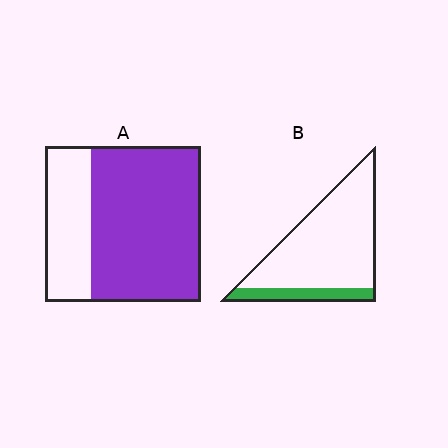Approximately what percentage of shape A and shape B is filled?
A is approximately 70% and B is approximately 15%.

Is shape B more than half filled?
No.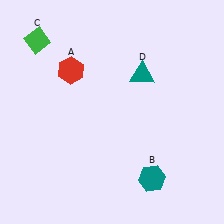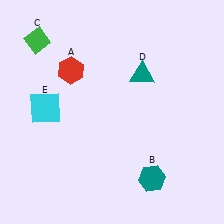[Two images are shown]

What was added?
A cyan square (E) was added in Image 2.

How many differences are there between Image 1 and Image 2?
There is 1 difference between the two images.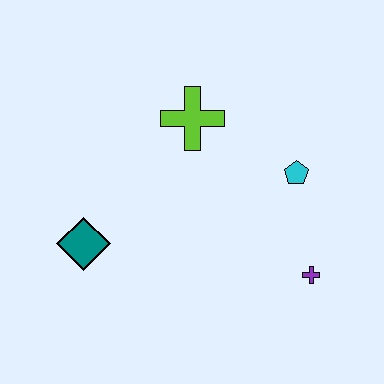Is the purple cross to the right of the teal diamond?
Yes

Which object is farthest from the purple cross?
The teal diamond is farthest from the purple cross.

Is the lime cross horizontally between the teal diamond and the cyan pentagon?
Yes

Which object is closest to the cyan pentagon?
The purple cross is closest to the cyan pentagon.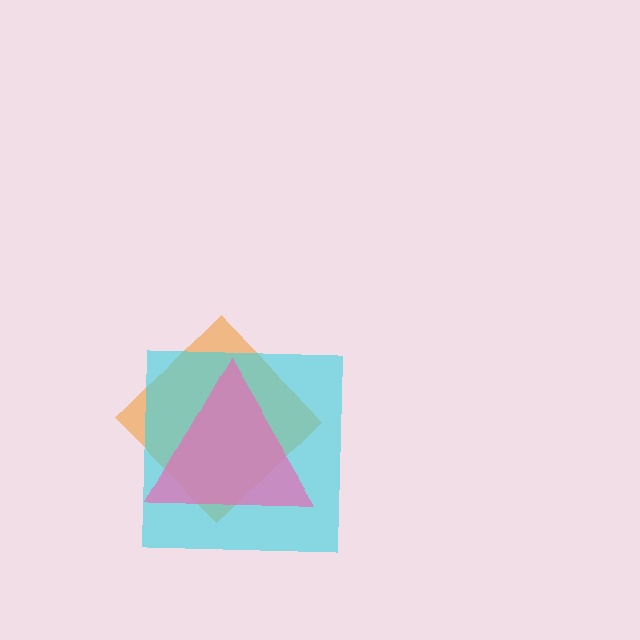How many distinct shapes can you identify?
There are 3 distinct shapes: an orange diamond, a cyan square, a pink triangle.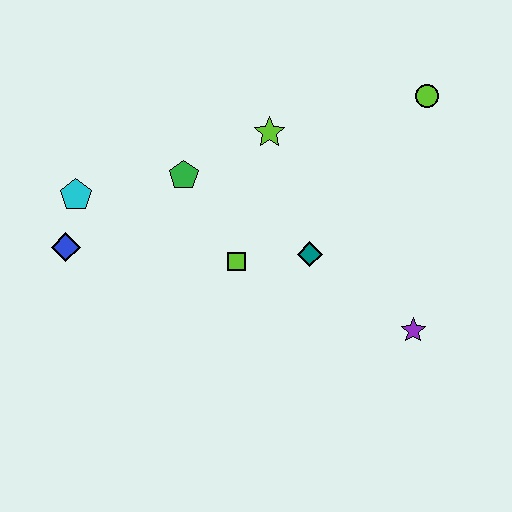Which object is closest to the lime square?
The teal diamond is closest to the lime square.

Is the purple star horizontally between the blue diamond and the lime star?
No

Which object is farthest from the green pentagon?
The purple star is farthest from the green pentagon.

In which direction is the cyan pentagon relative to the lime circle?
The cyan pentagon is to the left of the lime circle.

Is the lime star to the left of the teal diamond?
Yes